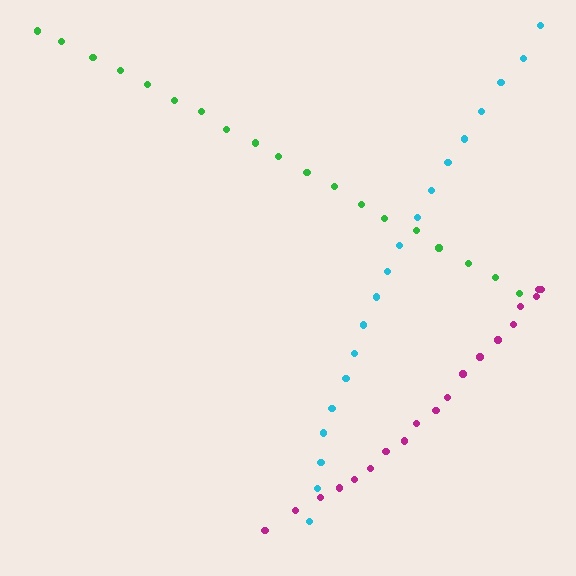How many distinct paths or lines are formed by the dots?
There are 3 distinct paths.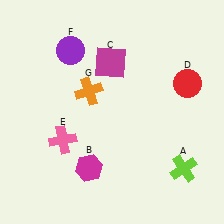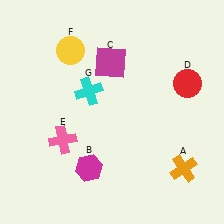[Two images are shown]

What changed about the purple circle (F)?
In Image 1, F is purple. In Image 2, it changed to yellow.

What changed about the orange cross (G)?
In Image 1, G is orange. In Image 2, it changed to cyan.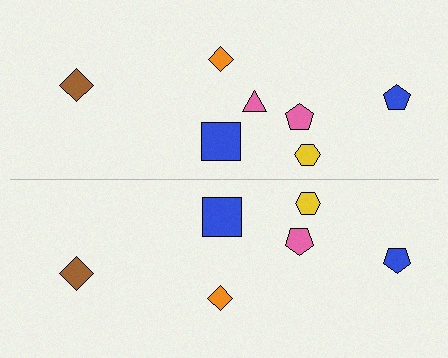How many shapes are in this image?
There are 13 shapes in this image.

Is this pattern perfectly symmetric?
No, the pattern is not perfectly symmetric. A pink triangle is missing from the bottom side.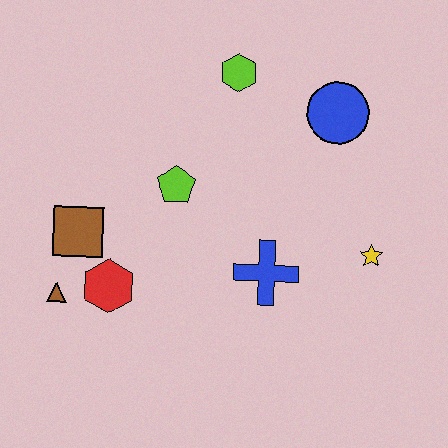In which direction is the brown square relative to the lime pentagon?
The brown square is to the left of the lime pentagon.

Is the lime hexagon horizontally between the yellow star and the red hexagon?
Yes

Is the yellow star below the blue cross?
No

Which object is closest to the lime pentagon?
The brown square is closest to the lime pentagon.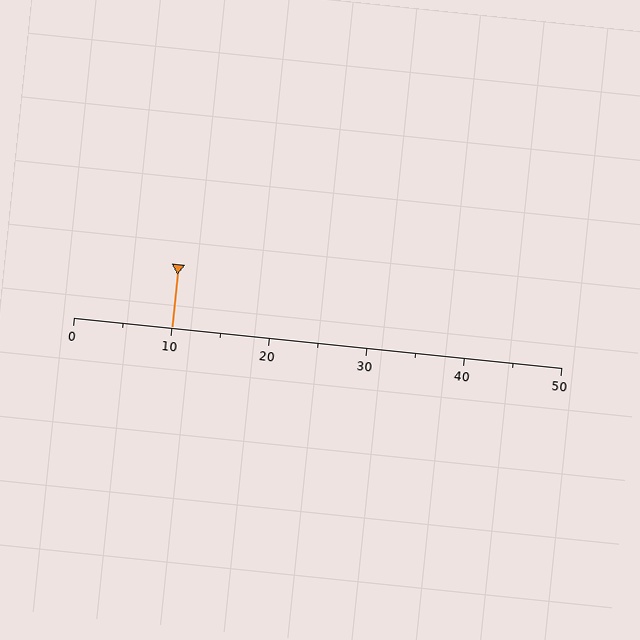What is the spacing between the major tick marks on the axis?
The major ticks are spaced 10 apart.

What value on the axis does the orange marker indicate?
The marker indicates approximately 10.